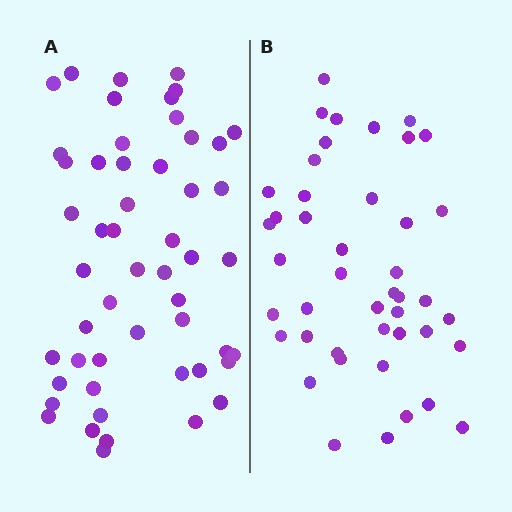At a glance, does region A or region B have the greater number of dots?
Region A (the left region) has more dots.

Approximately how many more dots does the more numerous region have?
Region A has roughly 8 or so more dots than region B.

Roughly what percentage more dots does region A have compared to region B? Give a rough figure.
About 20% more.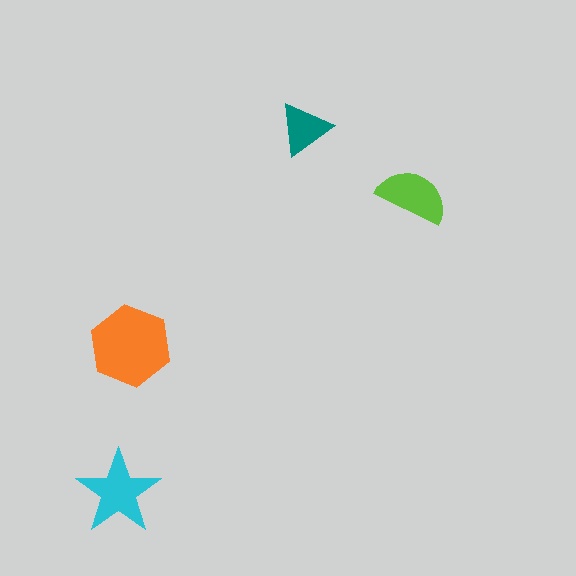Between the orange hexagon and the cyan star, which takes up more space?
The orange hexagon.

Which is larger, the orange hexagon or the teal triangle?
The orange hexagon.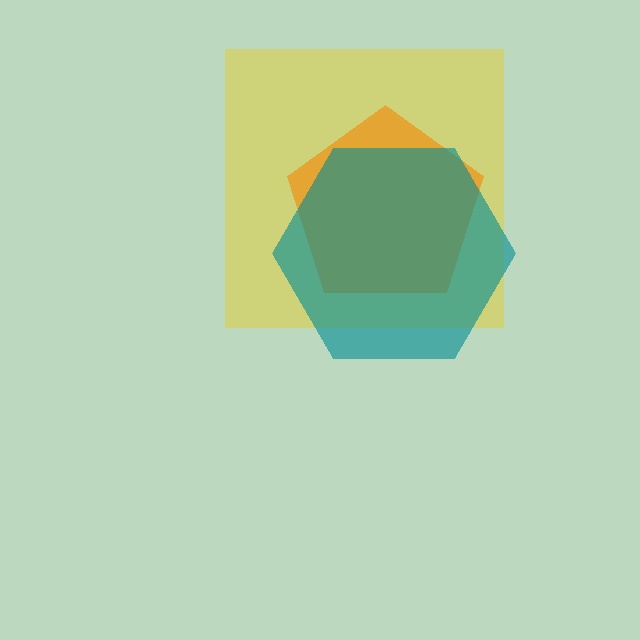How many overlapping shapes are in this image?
There are 3 overlapping shapes in the image.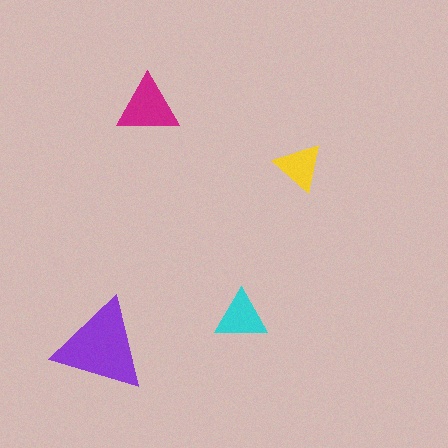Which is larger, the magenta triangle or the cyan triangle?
The magenta one.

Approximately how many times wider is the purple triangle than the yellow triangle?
About 2 times wider.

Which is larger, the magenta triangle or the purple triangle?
The purple one.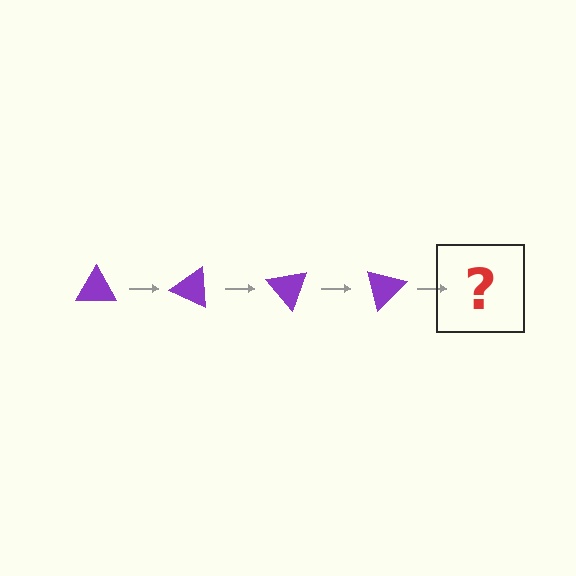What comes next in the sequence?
The next element should be a purple triangle rotated 100 degrees.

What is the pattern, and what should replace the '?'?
The pattern is that the triangle rotates 25 degrees each step. The '?' should be a purple triangle rotated 100 degrees.